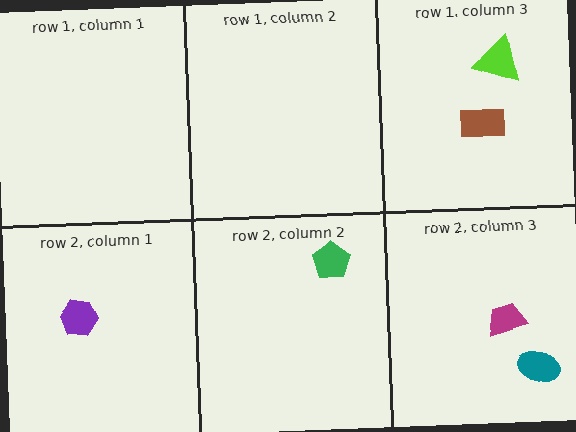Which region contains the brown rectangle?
The row 1, column 3 region.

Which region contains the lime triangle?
The row 1, column 3 region.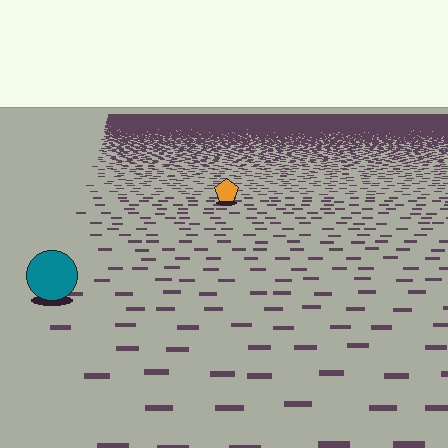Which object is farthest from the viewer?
The orange pentagon is farthest from the viewer. It appears smaller and the ground texture around it is denser.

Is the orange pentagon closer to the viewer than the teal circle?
No. The teal circle is closer — you can tell from the texture gradient: the ground texture is coarser near it.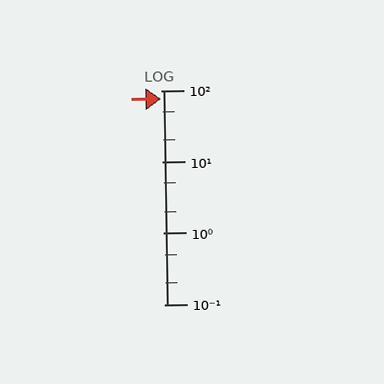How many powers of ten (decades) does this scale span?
The scale spans 3 decades, from 0.1 to 100.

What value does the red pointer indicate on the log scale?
The pointer indicates approximately 75.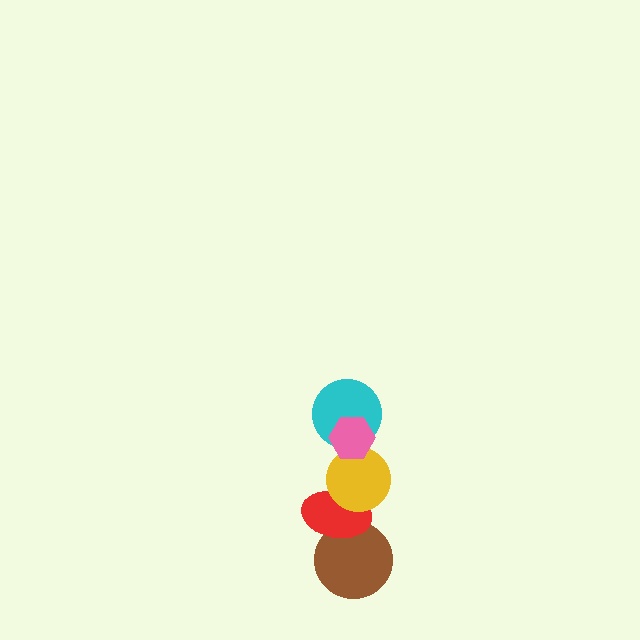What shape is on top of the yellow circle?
The cyan circle is on top of the yellow circle.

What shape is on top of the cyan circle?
The pink hexagon is on top of the cyan circle.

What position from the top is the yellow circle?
The yellow circle is 3rd from the top.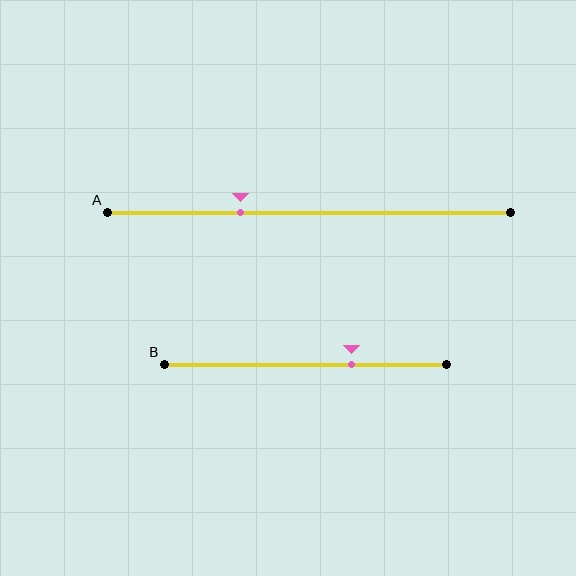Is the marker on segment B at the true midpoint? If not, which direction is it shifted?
No, the marker on segment B is shifted to the right by about 16% of the segment length.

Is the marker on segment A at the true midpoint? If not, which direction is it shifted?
No, the marker on segment A is shifted to the left by about 17% of the segment length.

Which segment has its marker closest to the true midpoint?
Segment B has its marker closest to the true midpoint.